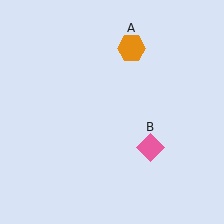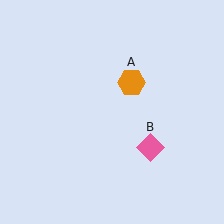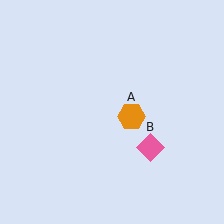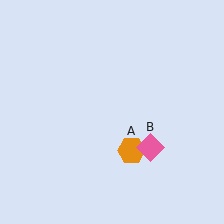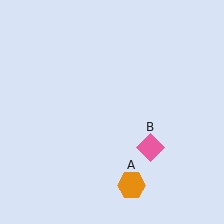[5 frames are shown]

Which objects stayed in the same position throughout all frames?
Pink diamond (object B) remained stationary.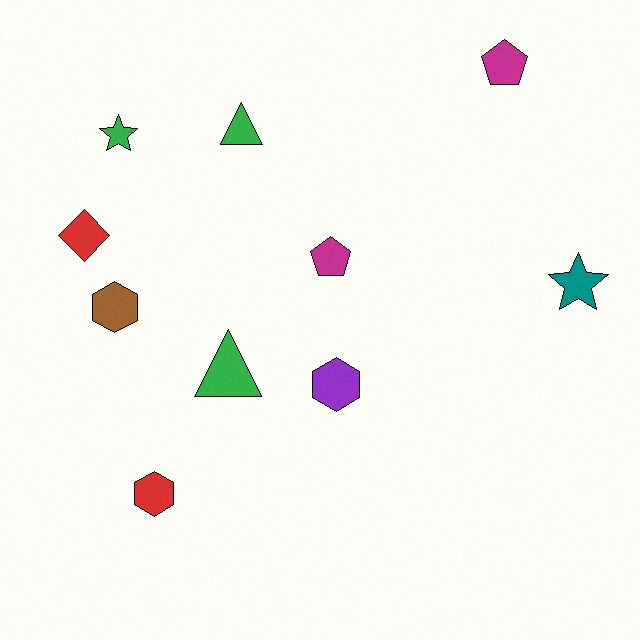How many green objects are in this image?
There are 3 green objects.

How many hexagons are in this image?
There are 3 hexagons.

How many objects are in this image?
There are 10 objects.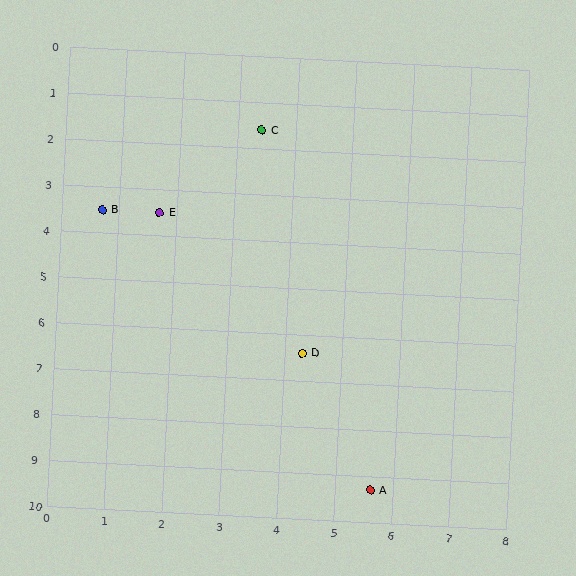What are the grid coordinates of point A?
Point A is at approximately (5.6, 9.3).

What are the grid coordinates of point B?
Point B is at approximately (0.7, 3.5).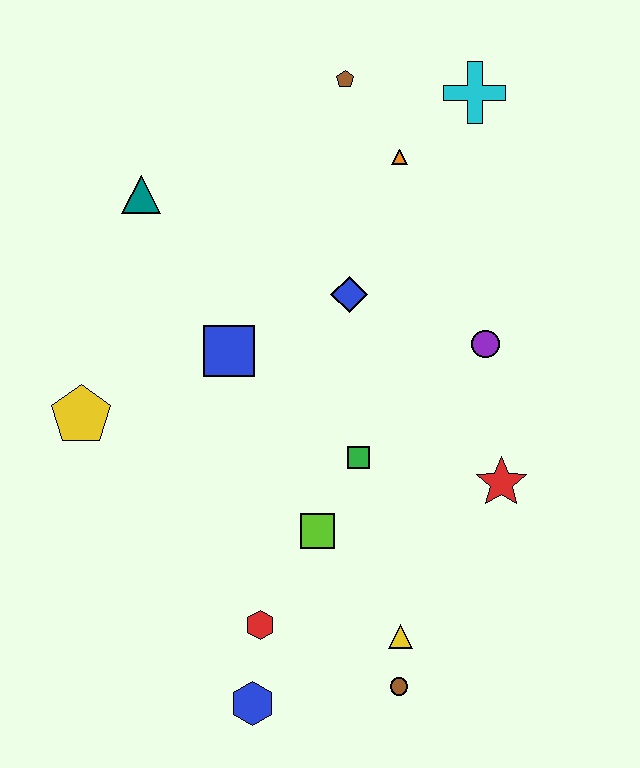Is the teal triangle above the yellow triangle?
Yes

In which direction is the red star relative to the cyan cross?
The red star is below the cyan cross.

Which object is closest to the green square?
The lime square is closest to the green square.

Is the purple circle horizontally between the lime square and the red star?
Yes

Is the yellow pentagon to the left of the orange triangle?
Yes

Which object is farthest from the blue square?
The brown circle is farthest from the blue square.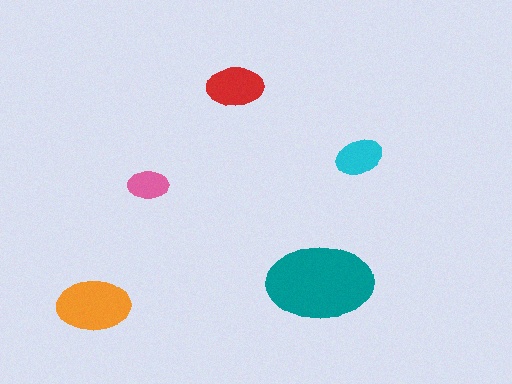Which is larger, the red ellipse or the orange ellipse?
The orange one.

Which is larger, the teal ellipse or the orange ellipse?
The teal one.